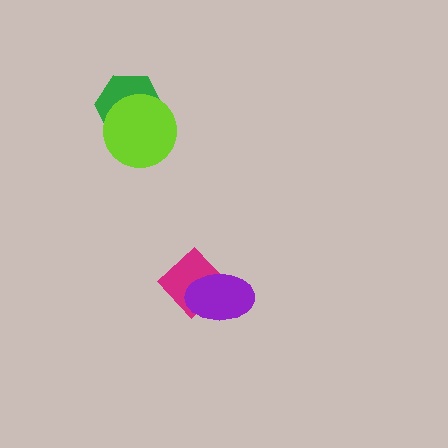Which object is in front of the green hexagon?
The lime circle is in front of the green hexagon.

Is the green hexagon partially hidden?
Yes, it is partially covered by another shape.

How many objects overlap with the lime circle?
1 object overlaps with the lime circle.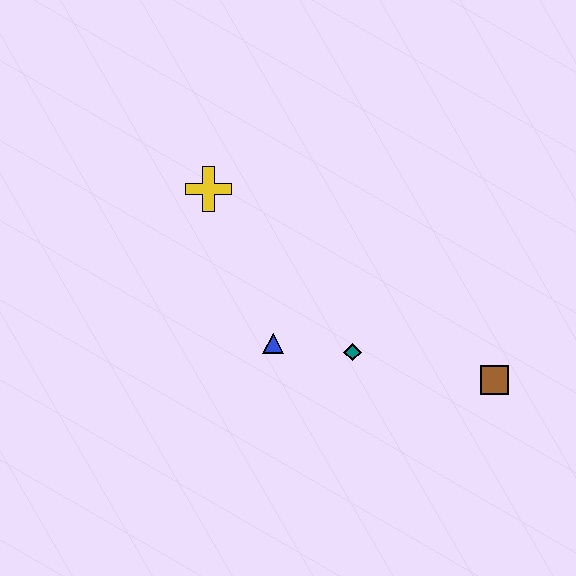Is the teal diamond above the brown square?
Yes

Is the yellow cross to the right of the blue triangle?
No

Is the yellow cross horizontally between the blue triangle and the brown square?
No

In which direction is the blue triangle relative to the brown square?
The blue triangle is to the left of the brown square.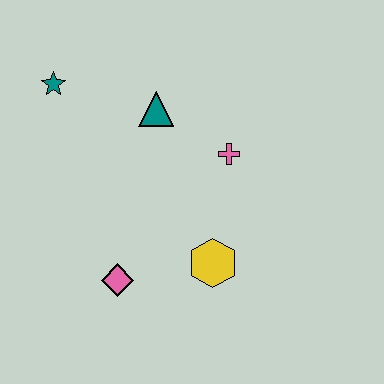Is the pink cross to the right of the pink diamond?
Yes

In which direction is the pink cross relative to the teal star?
The pink cross is to the right of the teal star.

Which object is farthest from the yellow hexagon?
The teal star is farthest from the yellow hexagon.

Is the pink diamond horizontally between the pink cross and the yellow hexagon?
No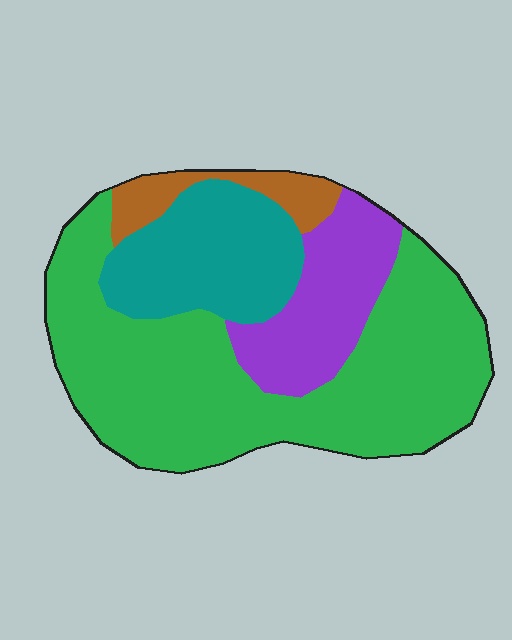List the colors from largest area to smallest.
From largest to smallest: green, teal, purple, brown.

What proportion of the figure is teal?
Teal covers 20% of the figure.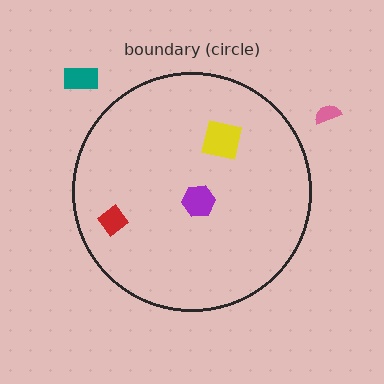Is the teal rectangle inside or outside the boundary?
Outside.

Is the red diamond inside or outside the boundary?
Inside.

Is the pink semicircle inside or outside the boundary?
Outside.